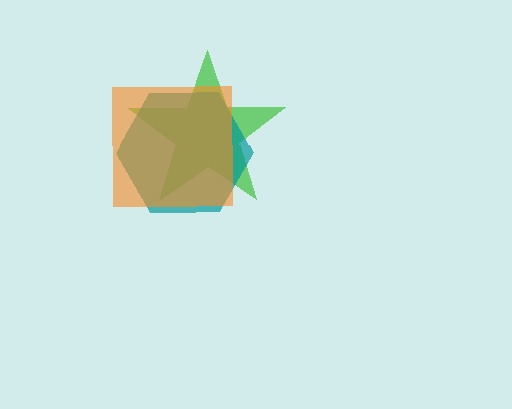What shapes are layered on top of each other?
The layered shapes are: a green star, a teal hexagon, an orange square.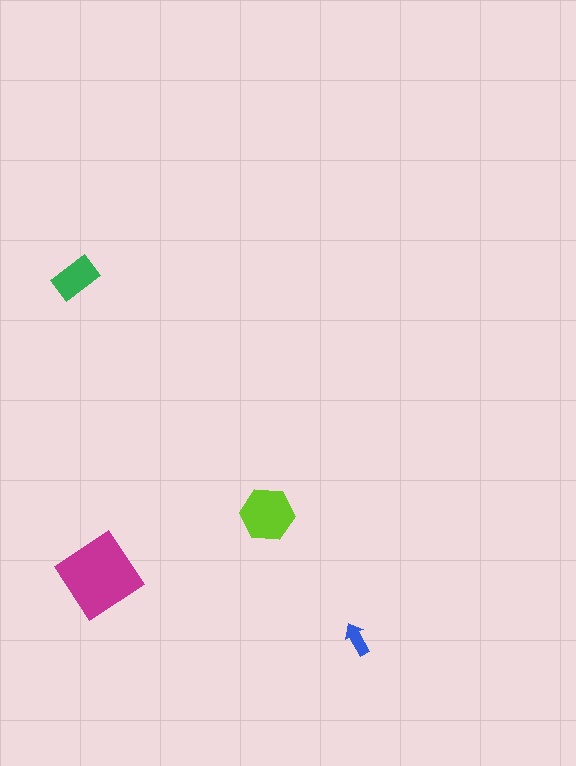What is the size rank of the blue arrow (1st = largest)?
4th.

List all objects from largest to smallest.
The magenta diamond, the lime hexagon, the green rectangle, the blue arrow.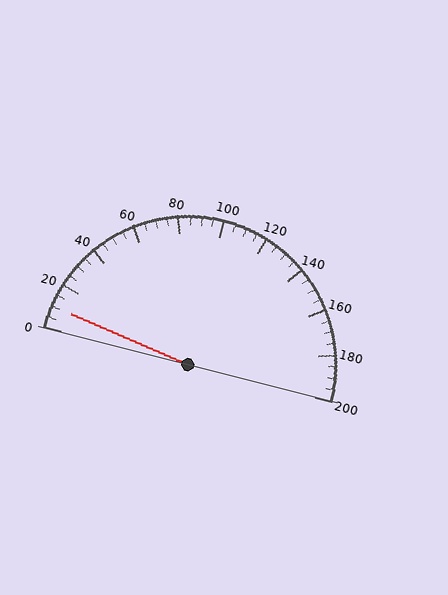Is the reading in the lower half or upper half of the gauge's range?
The reading is in the lower half of the range (0 to 200).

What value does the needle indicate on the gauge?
The needle indicates approximately 10.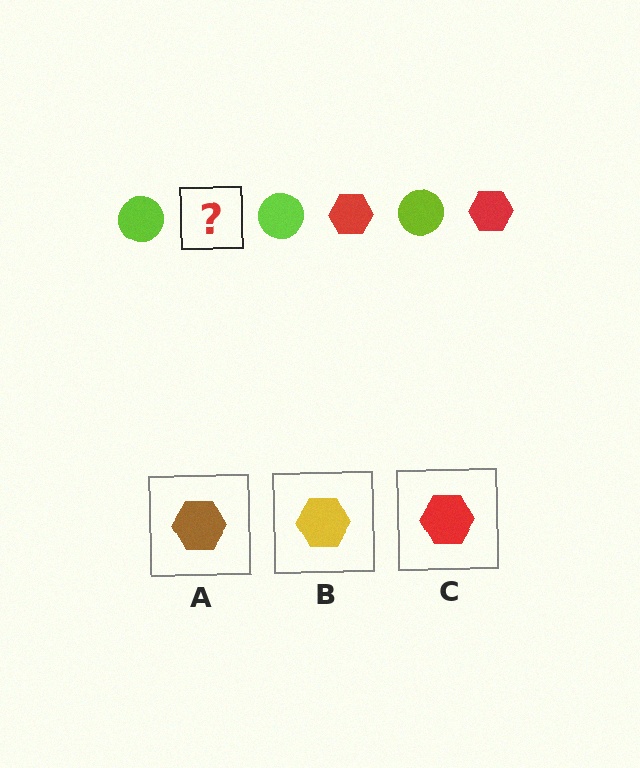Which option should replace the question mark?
Option C.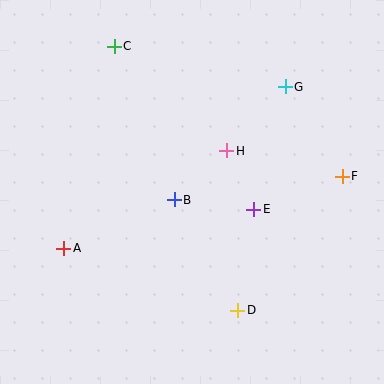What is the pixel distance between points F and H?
The distance between F and H is 119 pixels.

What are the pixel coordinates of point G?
Point G is at (285, 87).